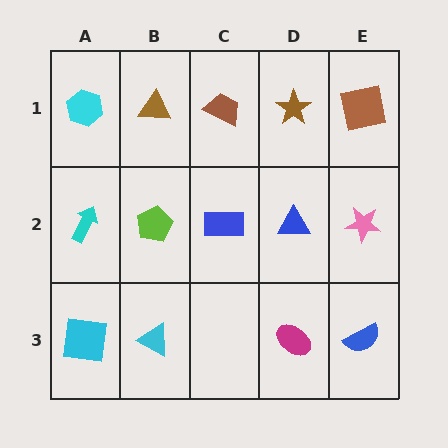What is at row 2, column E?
A pink star.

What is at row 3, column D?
A magenta ellipse.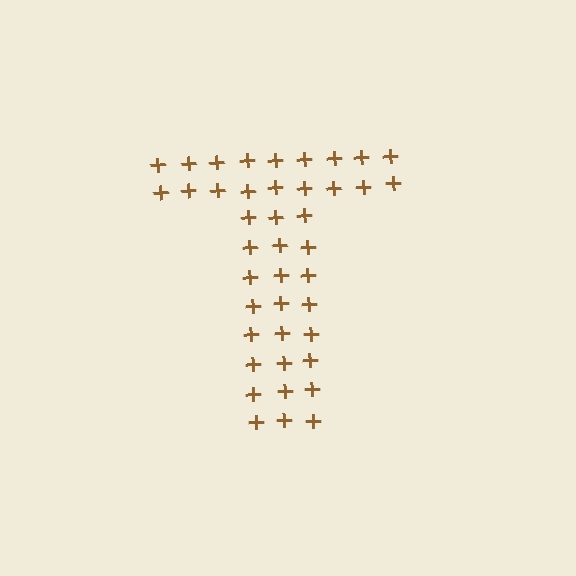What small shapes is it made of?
It is made of small plus signs.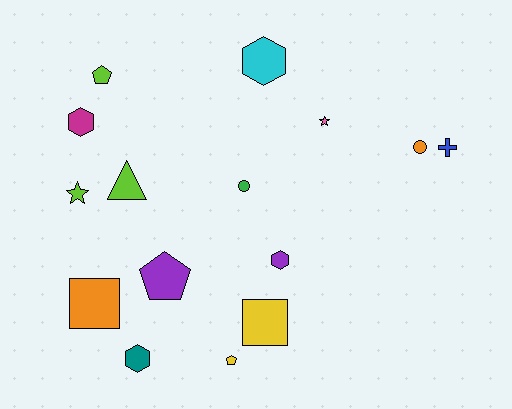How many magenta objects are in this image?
There is 1 magenta object.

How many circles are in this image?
There are 2 circles.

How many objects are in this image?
There are 15 objects.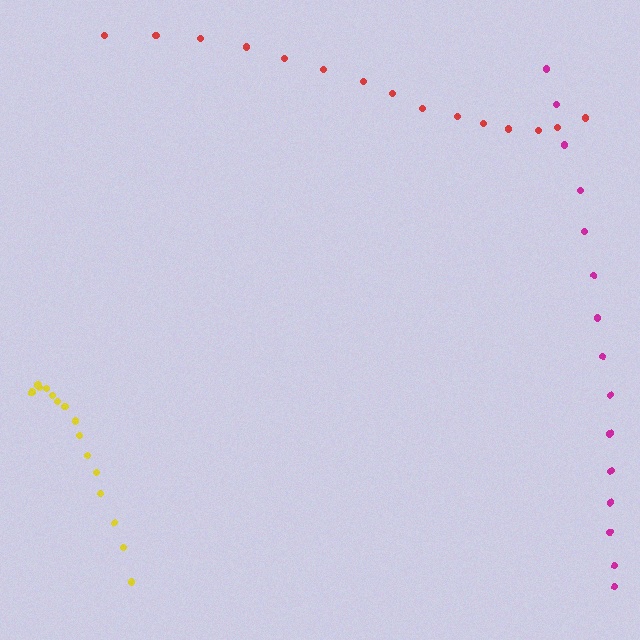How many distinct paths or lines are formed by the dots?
There are 3 distinct paths.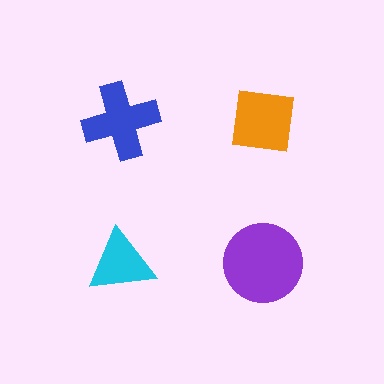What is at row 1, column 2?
An orange square.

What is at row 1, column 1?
A blue cross.